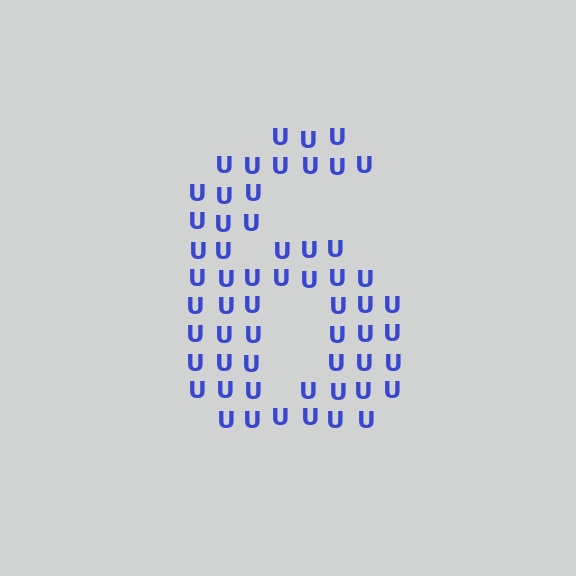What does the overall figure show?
The overall figure shows the digit 6.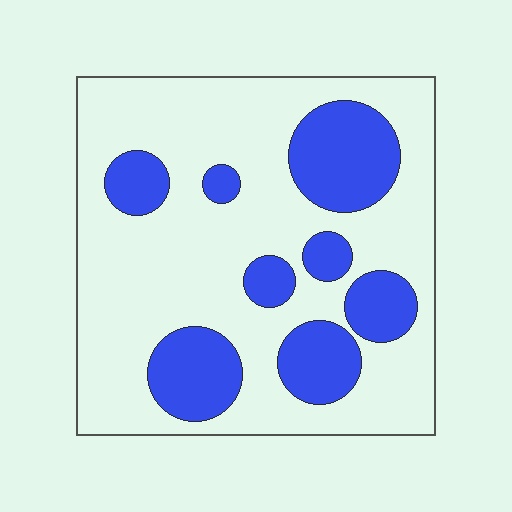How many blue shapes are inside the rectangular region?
8.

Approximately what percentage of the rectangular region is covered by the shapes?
Approximately 30%.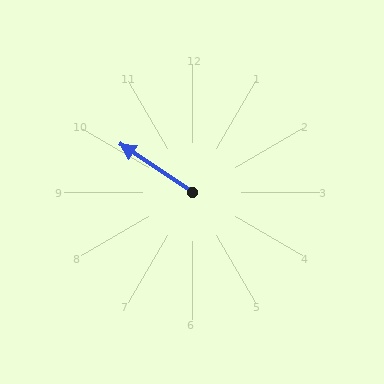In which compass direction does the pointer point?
Northwest.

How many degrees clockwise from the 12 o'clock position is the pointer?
Approximately 304 degrees.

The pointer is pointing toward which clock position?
Roughly 10 o'clock.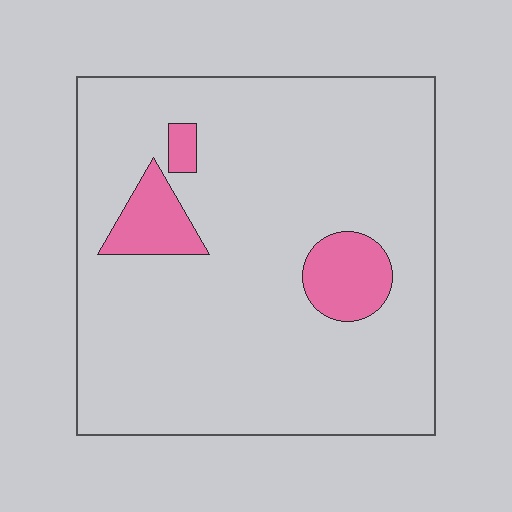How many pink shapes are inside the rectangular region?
3.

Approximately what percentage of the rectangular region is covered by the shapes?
Approximately 10%.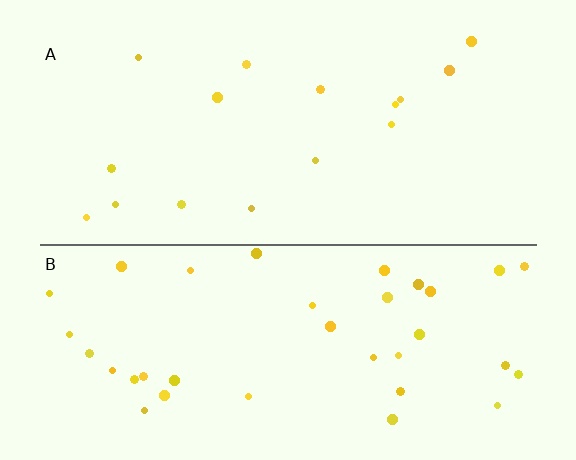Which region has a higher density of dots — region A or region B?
B (the bottom).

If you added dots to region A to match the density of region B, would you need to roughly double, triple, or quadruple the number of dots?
Approximately double.